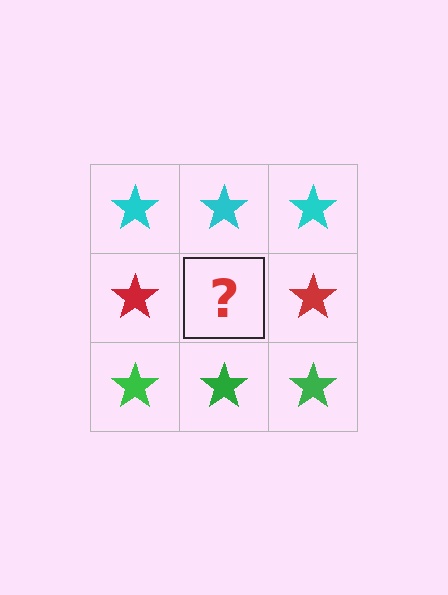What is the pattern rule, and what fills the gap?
The rule is that each row has a consistent color. The gap should be filled with a red star.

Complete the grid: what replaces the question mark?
The question mark should be replaced with a red star.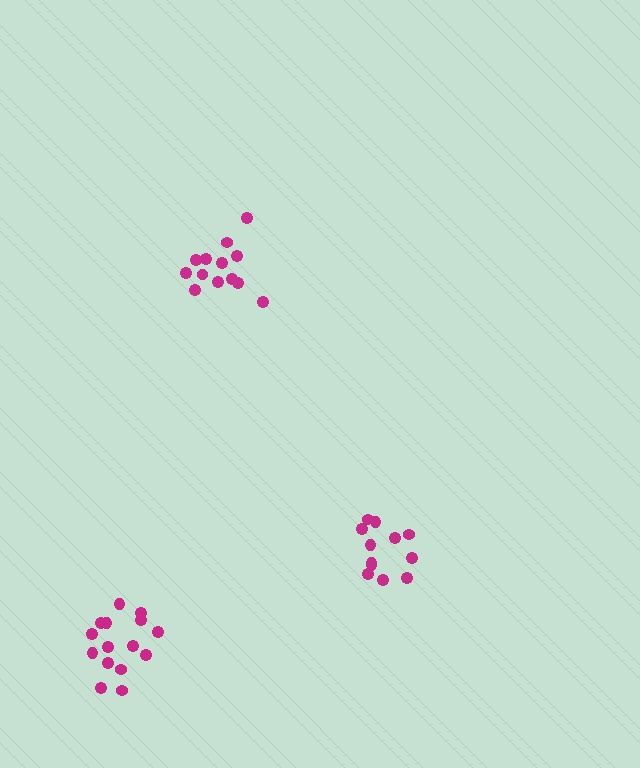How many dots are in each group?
Group 1: 12 dots, Group 2: 15 dots, Group 3: 13 dots (40 total).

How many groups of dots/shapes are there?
There are 3 groups.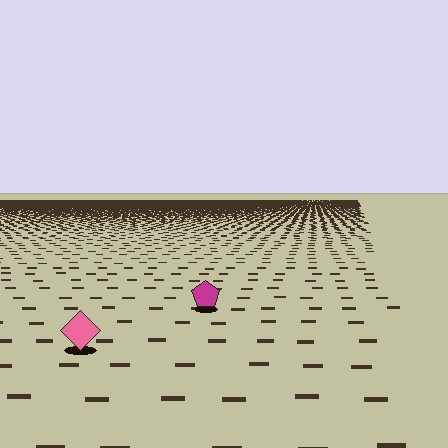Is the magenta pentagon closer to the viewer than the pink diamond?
No. The pink diamond is closer — you can tell from the texture gradient: the ground texture is coarser near it.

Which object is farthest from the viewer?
The magenta pentagon is farthest from the viewer. It appears smaller and the ground texture around it is denser.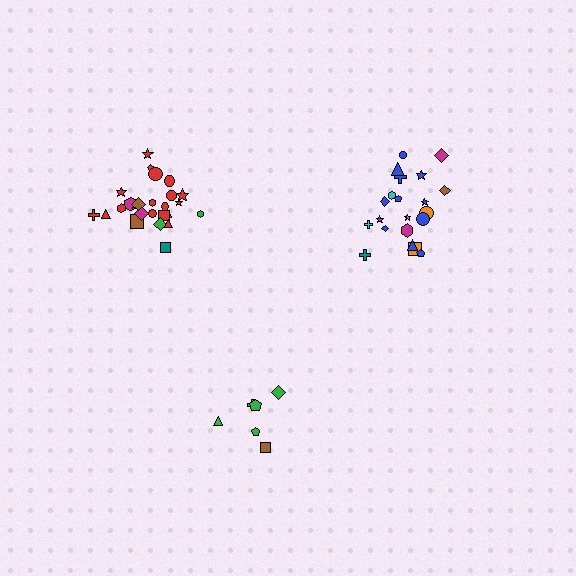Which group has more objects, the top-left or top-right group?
The top-left group.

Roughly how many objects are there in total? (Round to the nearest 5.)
Roughly 55 objects in total.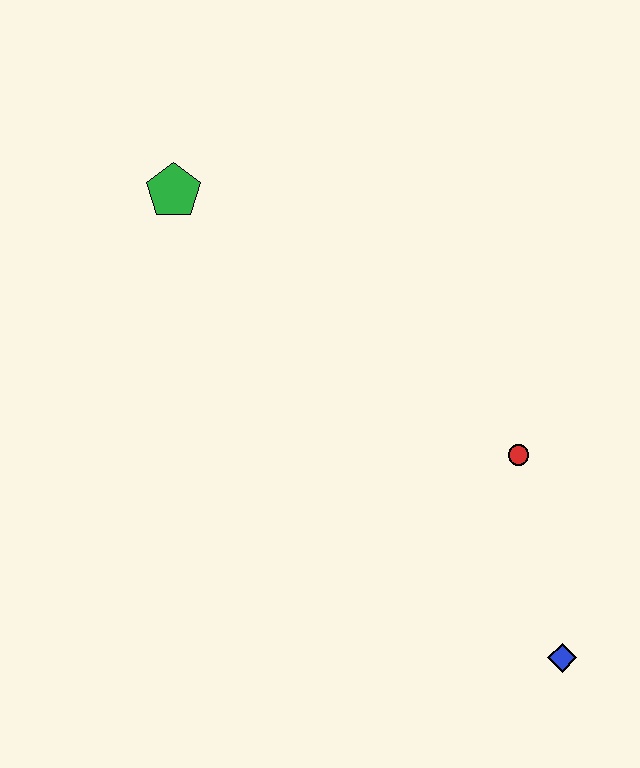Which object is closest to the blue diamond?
The red circle is closest to the blue diamond.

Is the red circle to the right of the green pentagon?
Yes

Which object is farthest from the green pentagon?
The blue diamond is farthest from the green pentagon.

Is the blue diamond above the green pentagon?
No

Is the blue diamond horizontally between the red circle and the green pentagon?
No